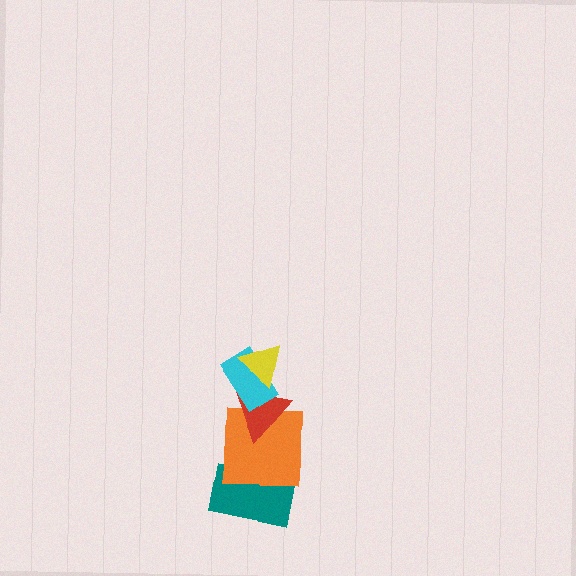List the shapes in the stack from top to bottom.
From top to bottom: the yellow triangle, the cyan rectangle, the red triangle, the orange square, the teal rectangle.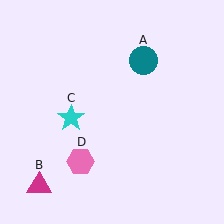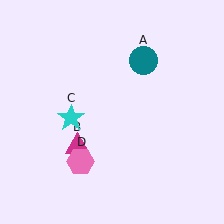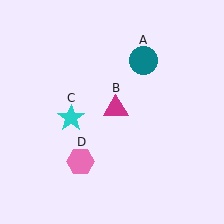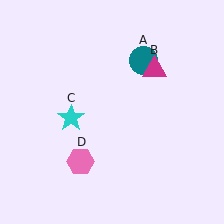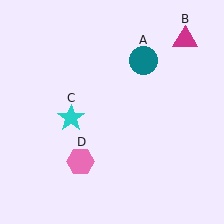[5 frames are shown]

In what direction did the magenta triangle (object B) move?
The magenta triangle (object B) moved up and to the right.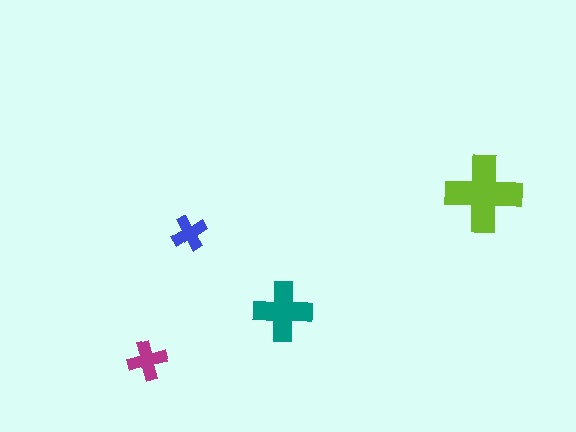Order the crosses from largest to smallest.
the lime one, the teal one, the magenta one, the blue one.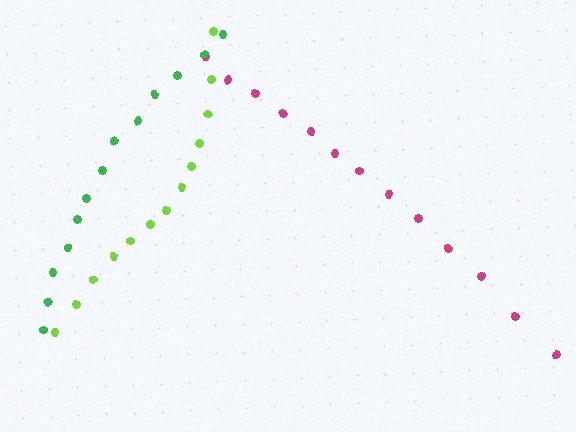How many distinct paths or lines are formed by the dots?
There are 3 distinct paths.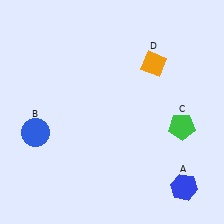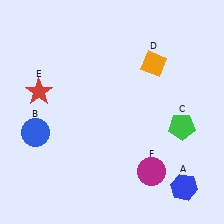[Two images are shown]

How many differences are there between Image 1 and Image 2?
There are 2 differences between the two images.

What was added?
A red star (E), a magenta circle (F) were added in Image 2.